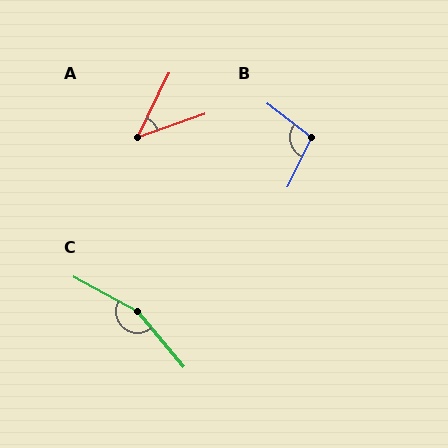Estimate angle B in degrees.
Approximately 102 degrees.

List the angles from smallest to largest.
A (45°), B (102°), C (159°).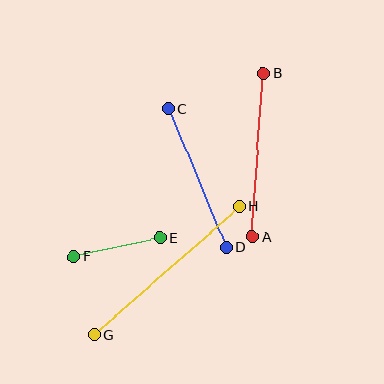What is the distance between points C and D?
The distance is approximately 150 pixels.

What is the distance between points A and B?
The distance is approximately 164 pixels.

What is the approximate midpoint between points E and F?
The midpoint is at approximately (116, 247) pixels.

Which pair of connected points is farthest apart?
Points G and H are farthest apart.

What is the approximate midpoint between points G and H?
The midpoint is at approximately (167, 271) pixels.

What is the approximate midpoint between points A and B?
The midpoint is at approximately (258, 155) pixels.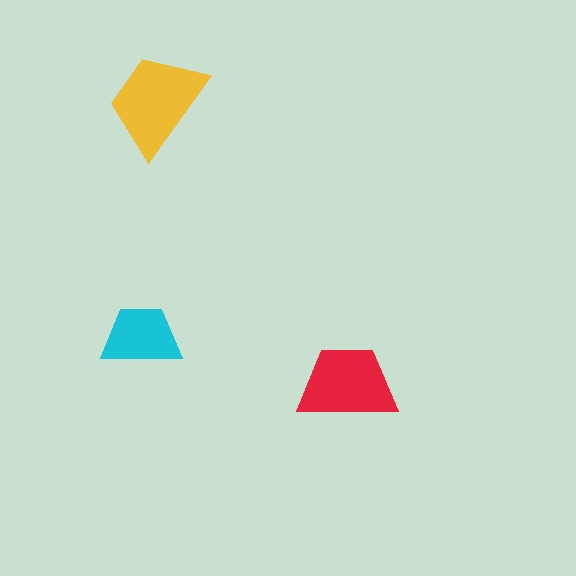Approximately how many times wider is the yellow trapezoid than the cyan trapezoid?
About 1.5 times wider.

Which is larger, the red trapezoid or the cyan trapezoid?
The red one.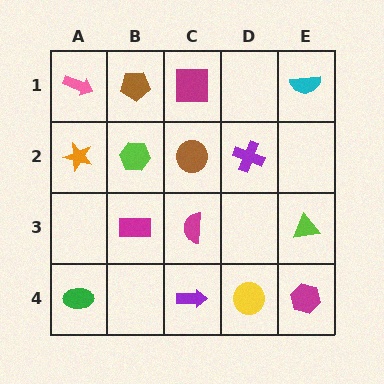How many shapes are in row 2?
4 shapes.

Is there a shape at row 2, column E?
No, that cell is empty.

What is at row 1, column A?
A pink arrow.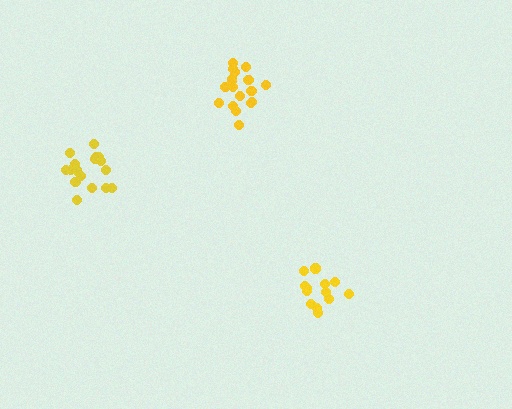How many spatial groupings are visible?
There are 3 spatial groupings.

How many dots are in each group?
Group 1: 13 dots, Group 2: 18 dots, Group 3: 17 dots (48 total).